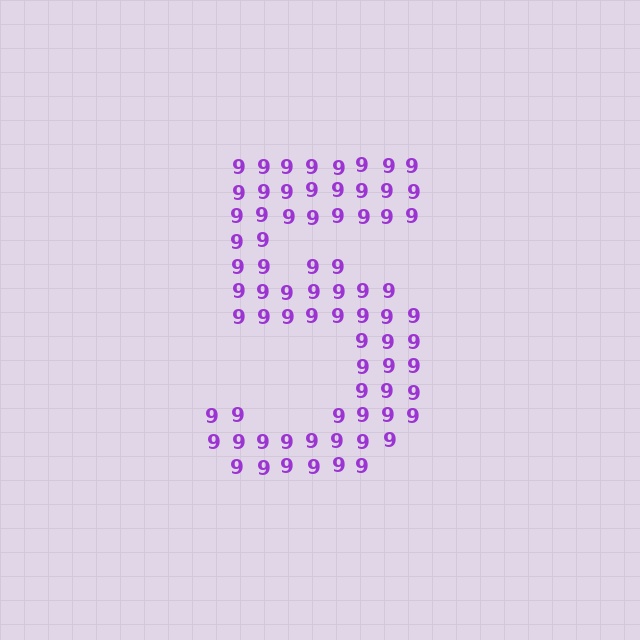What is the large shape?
The large shape is the digit 5.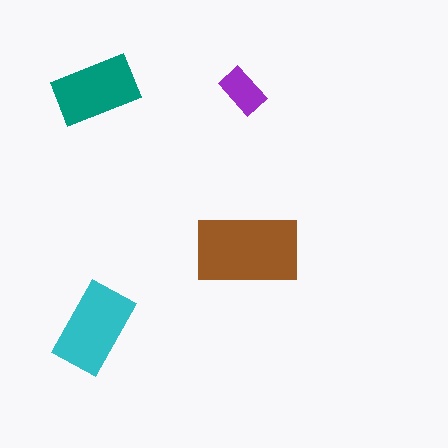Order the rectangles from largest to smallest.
the brown one, the cyan one, the teal one, the purple one.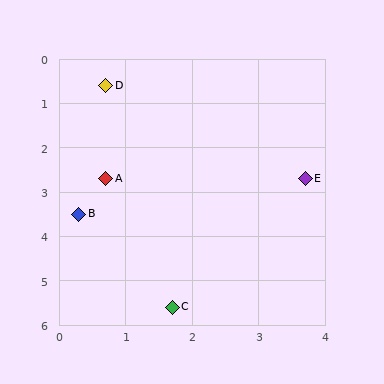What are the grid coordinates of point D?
Point D is at approximately (0.7, 0.6).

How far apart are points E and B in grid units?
Points E and B are about 3.5 grid units apart.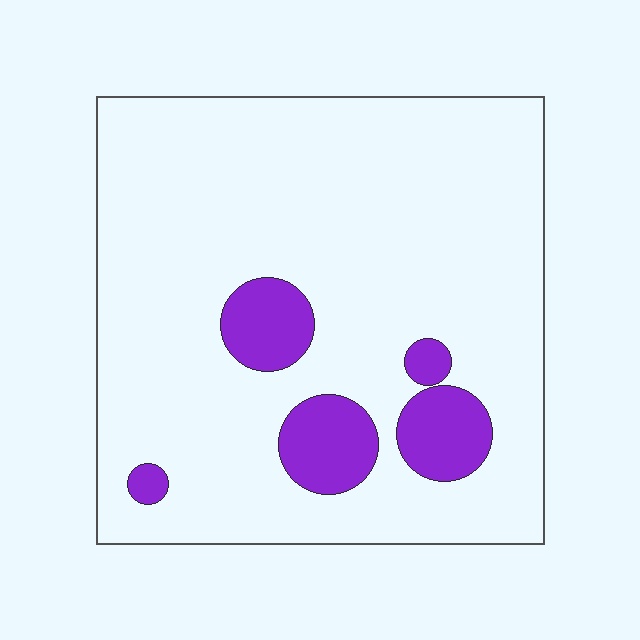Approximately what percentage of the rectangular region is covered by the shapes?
Approximately 15%.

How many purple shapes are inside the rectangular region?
5.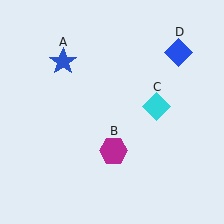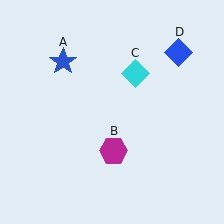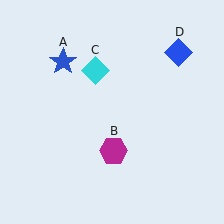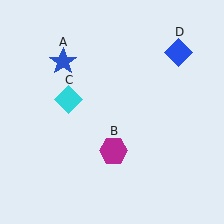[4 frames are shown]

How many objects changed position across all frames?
1 object changed position: cyan diamond (object C).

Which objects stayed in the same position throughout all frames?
Blue star (object A) and magenta hexagon (object B) and blue diamond (object D) remained stationary.